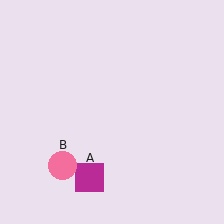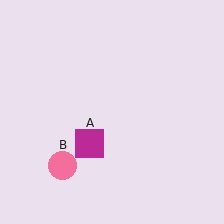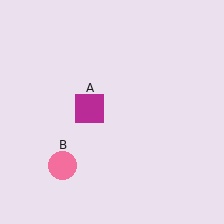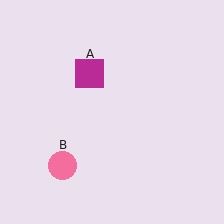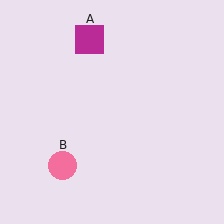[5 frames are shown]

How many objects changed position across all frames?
1 object changed position: magenta square (object A).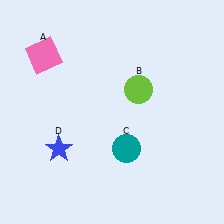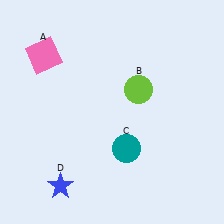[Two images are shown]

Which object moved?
The blue star (D) moved down.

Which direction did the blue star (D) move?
The blue star (D) moved down.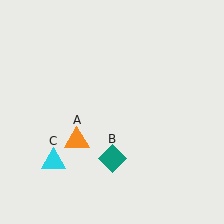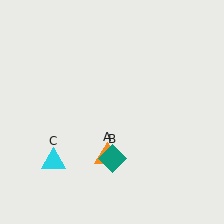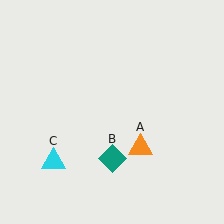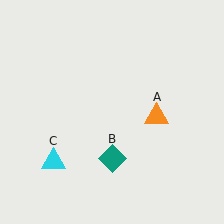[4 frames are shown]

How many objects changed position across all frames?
1 object changed position: orange triangle (object A).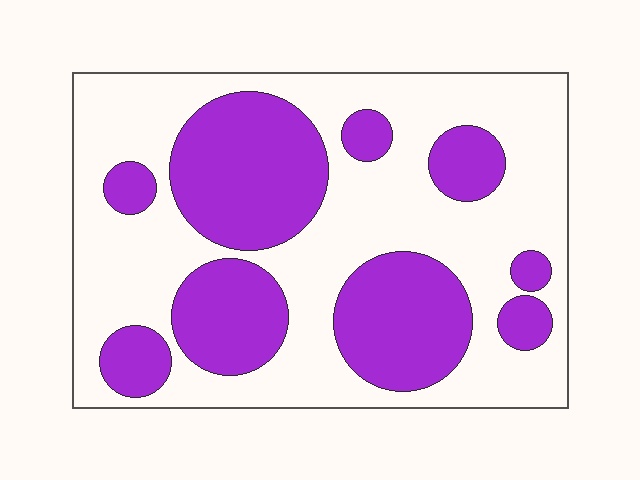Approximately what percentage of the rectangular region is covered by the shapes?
Approximately 40%.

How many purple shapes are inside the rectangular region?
9.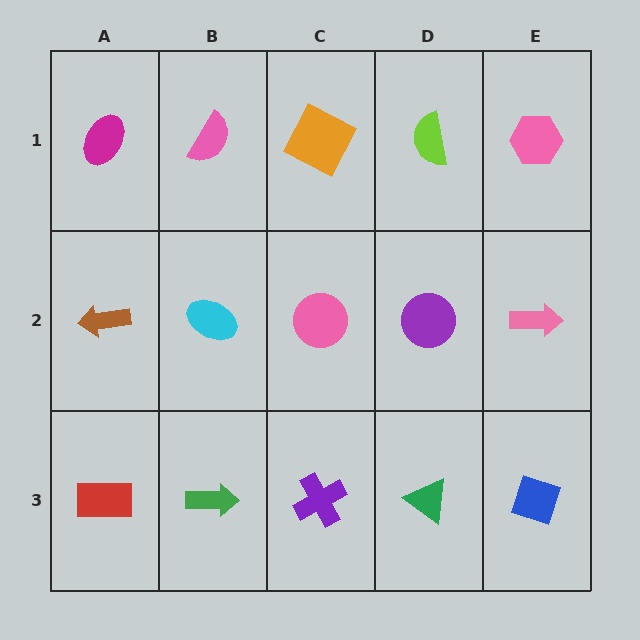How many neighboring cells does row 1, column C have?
3.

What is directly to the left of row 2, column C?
A cyan ellipse.